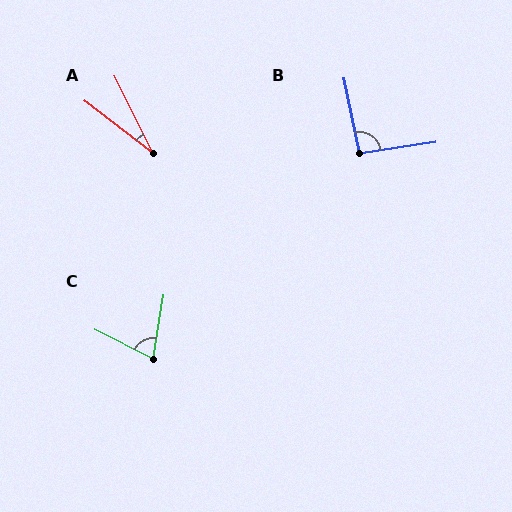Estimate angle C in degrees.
Approximately 73 degrees.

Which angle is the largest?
B, at approximately 93 degrees.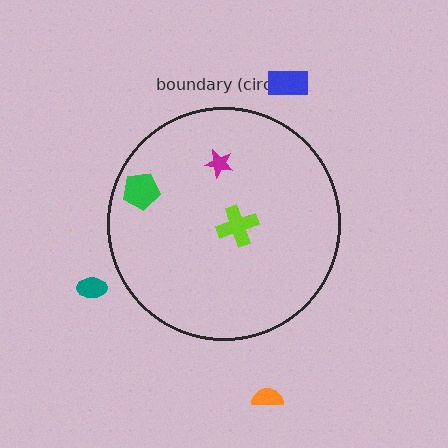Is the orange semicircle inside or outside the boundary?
Outside.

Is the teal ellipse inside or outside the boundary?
Outside.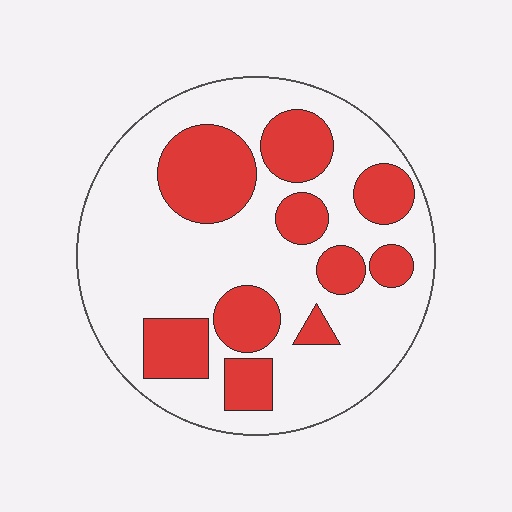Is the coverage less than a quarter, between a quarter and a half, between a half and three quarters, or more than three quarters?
Between a quarter and a half.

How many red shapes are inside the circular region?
10.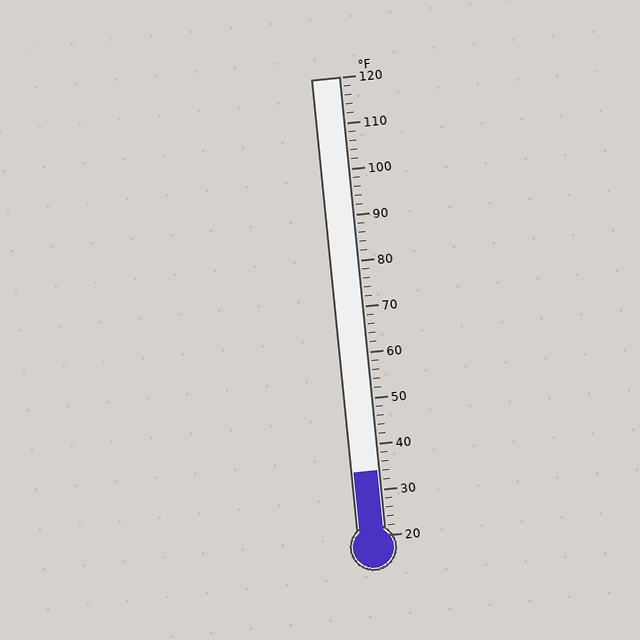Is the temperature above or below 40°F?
The temperature is below 40°F.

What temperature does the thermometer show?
The thermometer shows approximately 34°F.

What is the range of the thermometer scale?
The thermometer scale ranges from 20°F to 120°F.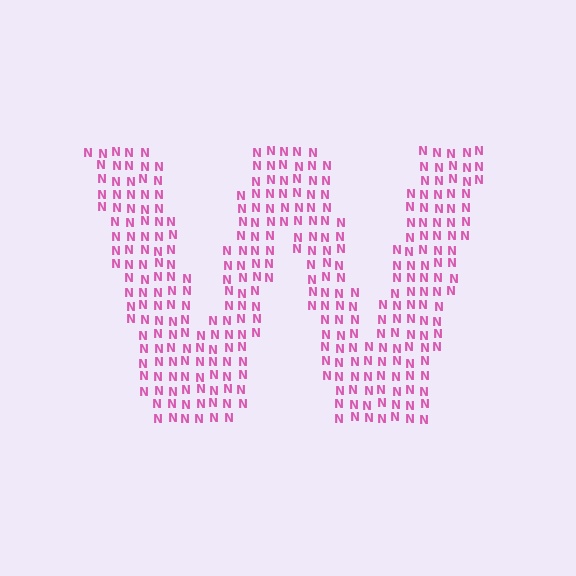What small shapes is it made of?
It is made of small letter N's.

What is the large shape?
The large shape is the letter W.